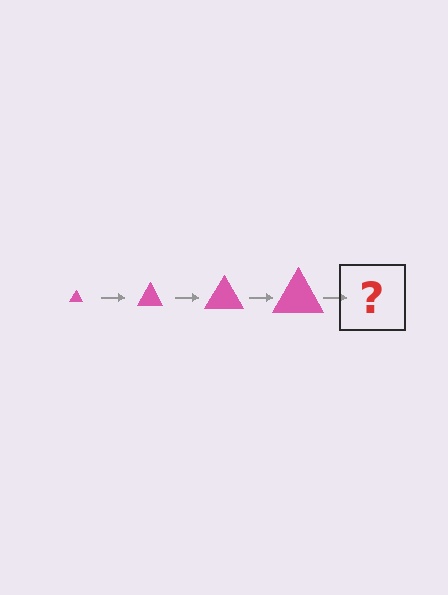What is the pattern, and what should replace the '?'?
The pattern is that the triangle gets progressively larger each step. The '?' should be a pink triangle, larger than the previous one.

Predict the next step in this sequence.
The next step is a pink triangle, larger than the previous one.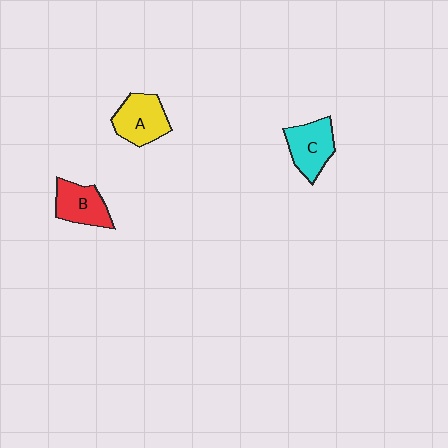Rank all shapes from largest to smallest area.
From largest to smallest: A (yellow), C (cyan), B (red).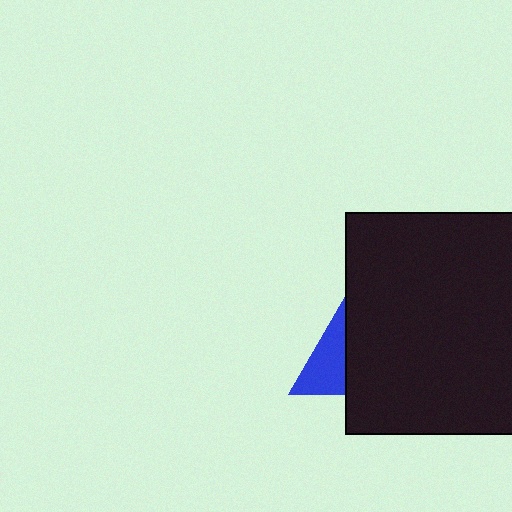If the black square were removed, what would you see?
You would see the complete blue triangle.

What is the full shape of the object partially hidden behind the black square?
The partially hidden object is a blue triangle.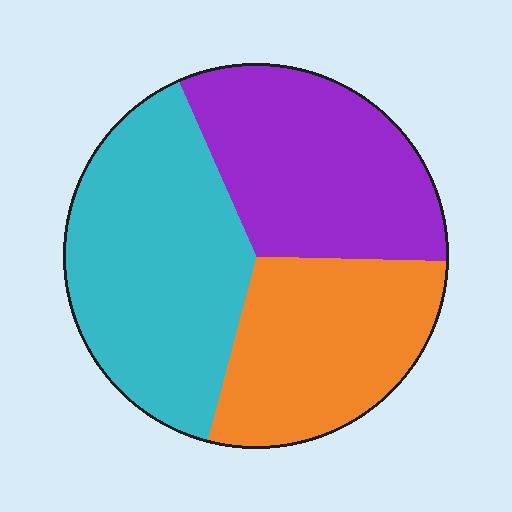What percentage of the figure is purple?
Purple takes up about one third (1/3) of the figure.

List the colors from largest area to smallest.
From largest to smallest: cyan, purple, orange.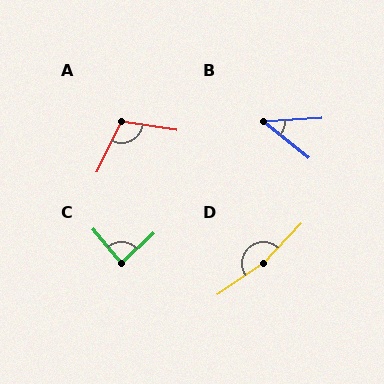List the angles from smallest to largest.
B (41°), C (86°), A (108°), D (167°).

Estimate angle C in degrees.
Approximately 86 degrees.